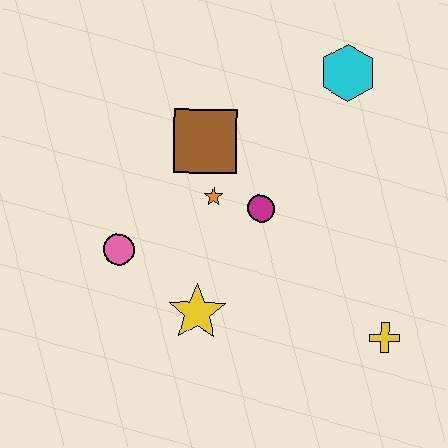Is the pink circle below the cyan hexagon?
Yes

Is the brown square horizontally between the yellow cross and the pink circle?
Yes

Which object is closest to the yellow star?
The pink circle is closest to the yellow star.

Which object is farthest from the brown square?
The yellow cross is farthest from the brown square.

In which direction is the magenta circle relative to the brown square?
The magenta circle is below the brown square.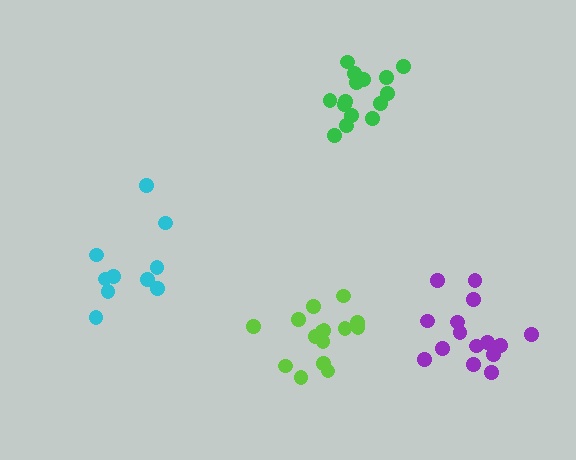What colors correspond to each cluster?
The clusters are colored: lime, cyan, green, purple.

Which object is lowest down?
The purple cluster is bottommost.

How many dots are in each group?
Group 1: 15 dots, Group 2: 10 dots, Group 3: 16 dots, Group 4: 15 dots (56 total).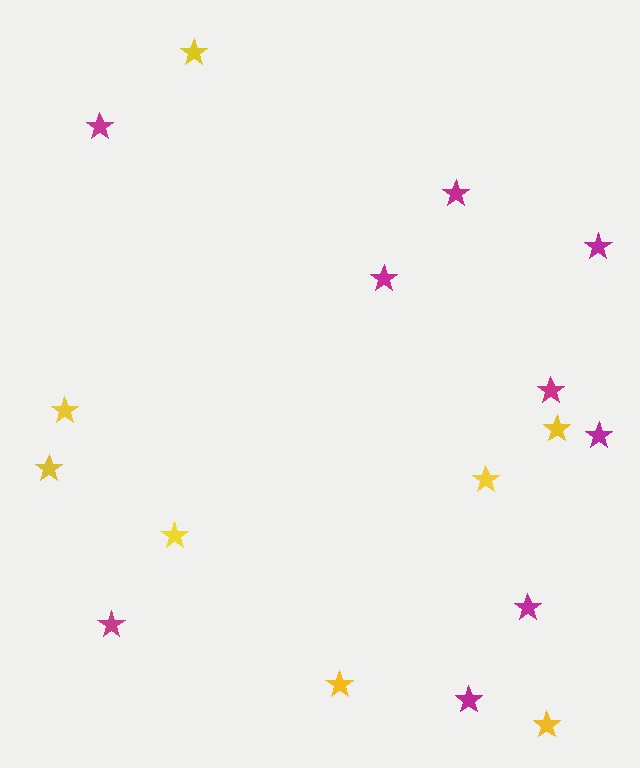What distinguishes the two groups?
There are 2 groups: one group of magenta stars (9) and one group of yellow stars (8).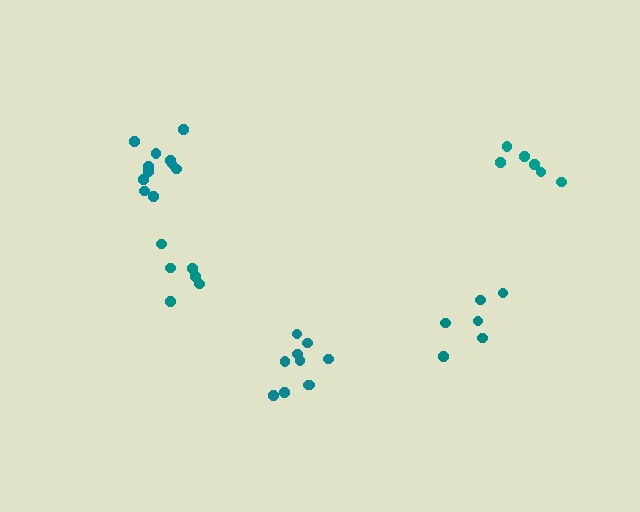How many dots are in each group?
Group 1: 6 dots, Group 2: 6 dots, Group 3: 10 dots, Group 4: 11 dots, Group 5: 6 dots (39 total).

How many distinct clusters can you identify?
There are 5 distinct clusters.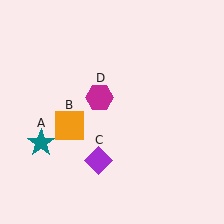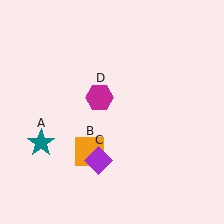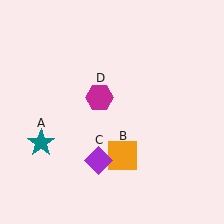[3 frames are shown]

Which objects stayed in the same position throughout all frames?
Teal star (object A) and purple diamond (object C) and magenta hexagon (object D) remained stationary.